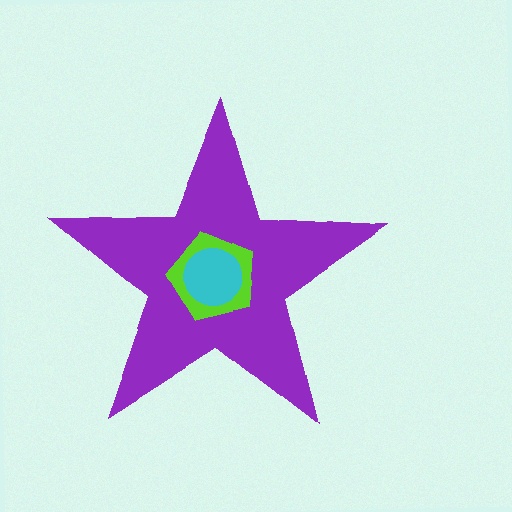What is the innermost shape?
The cyan circle.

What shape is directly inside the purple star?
The lime pentagon.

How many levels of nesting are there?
3.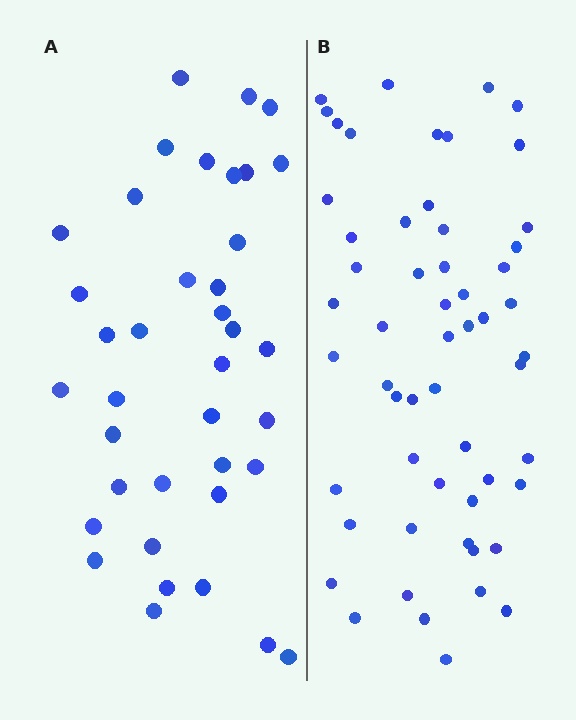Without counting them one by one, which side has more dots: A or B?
Region B (the right region) has more dots.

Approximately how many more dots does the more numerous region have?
Region B has approximately 20 more dots than region A.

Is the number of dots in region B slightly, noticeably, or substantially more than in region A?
Region B has substantially more. The ratio is roughly 1.5 to 1.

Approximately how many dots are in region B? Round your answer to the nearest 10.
About 60 dots. (The exact count is 56, which rounds to 60.)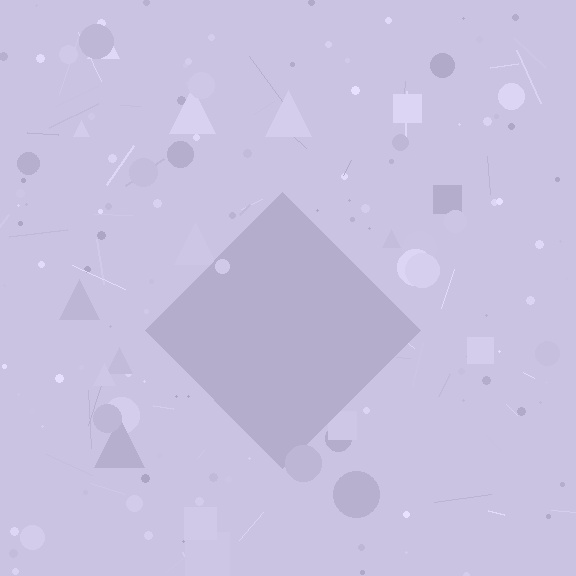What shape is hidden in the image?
A diamond is hidden in the image.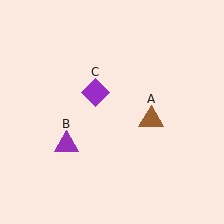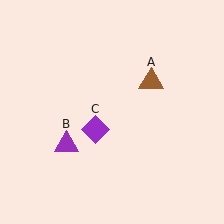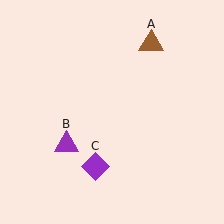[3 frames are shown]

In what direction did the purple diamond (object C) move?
The purple diamond (object C) moved down.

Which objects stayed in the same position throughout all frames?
Purple triangle (object B) remained stationary.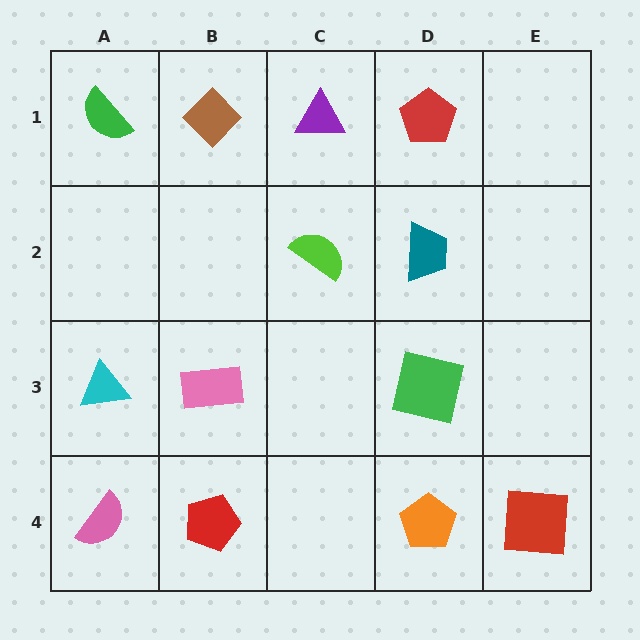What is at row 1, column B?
A brown diamond.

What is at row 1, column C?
A purple triangle.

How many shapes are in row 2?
2 shapes.